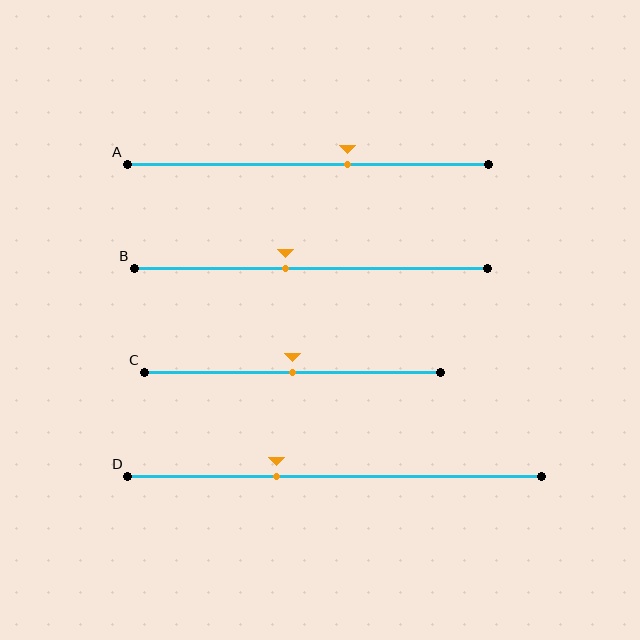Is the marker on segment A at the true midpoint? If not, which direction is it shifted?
No, the marker on segment A is shifted to the right by about 11% of the segment length.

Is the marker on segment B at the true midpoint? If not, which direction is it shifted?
No, the marker on segment B is shifted to the left by about 7% of the segment length.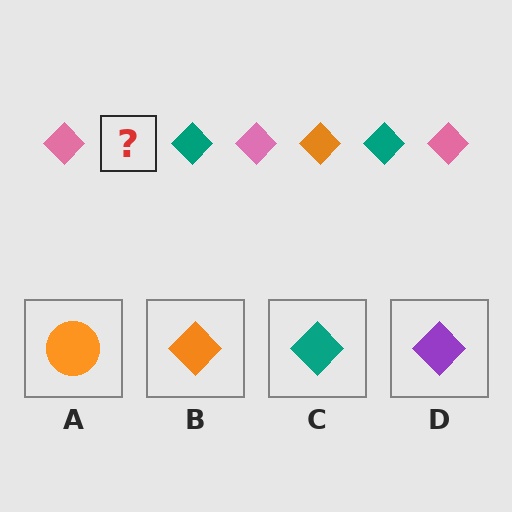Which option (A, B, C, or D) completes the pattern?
B.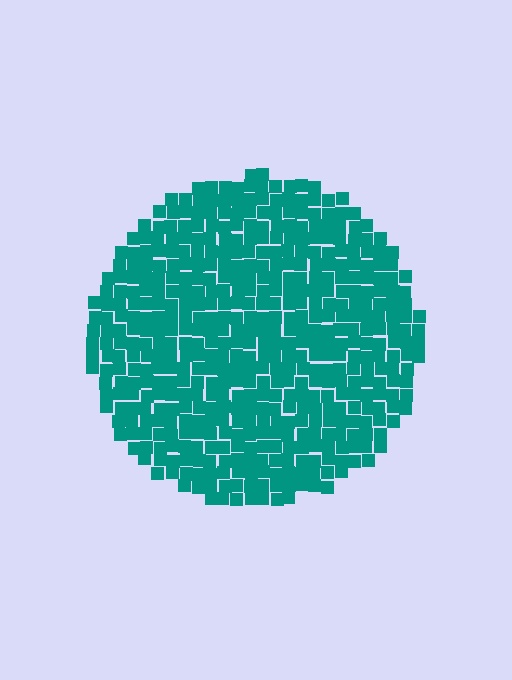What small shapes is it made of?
It is made of small squares.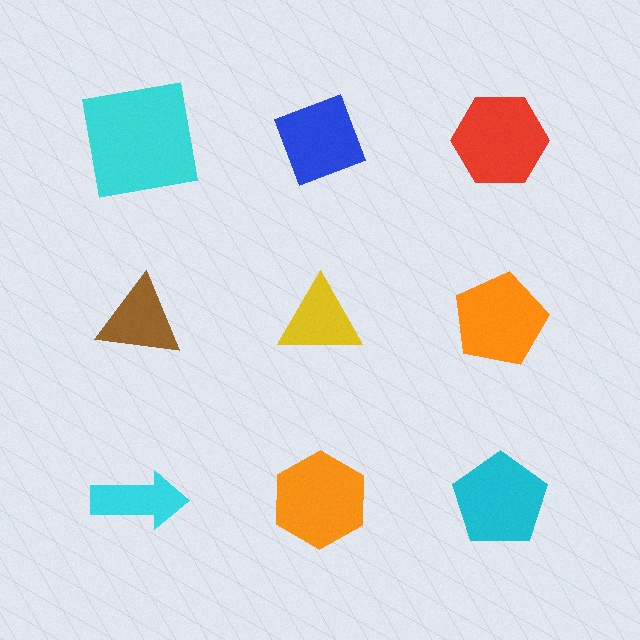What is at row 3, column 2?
An orange hexagon.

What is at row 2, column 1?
A brown triangle.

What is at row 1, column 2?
A blue diamond.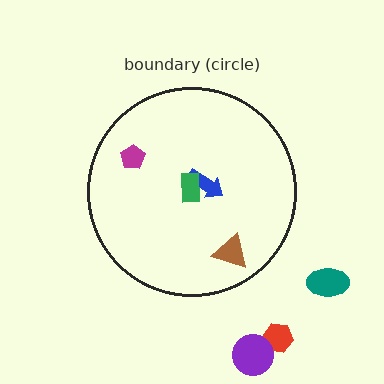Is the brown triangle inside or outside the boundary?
Inside.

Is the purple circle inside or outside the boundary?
Outside.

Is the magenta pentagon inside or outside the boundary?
Inside.